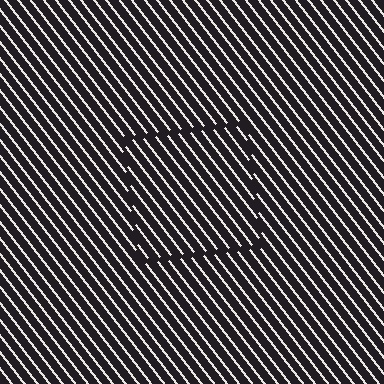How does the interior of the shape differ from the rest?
The interior of the shape contains the same grating, shifted by half a period — the contour is defined by the phase discontinuity where line-ends from the inner and outer gratings abut.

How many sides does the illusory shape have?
4 sides — the line-ends trace a square.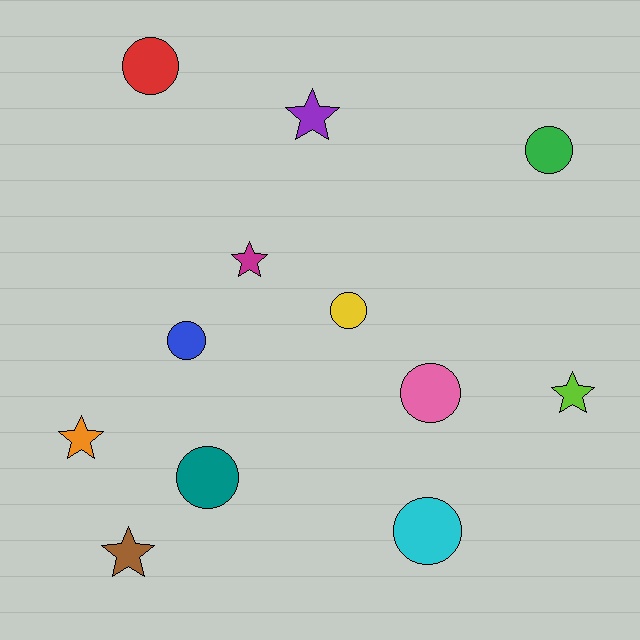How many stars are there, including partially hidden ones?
There are 5 stars.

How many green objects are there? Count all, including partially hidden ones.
There is 1 green object.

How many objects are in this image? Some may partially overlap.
There are 12 objects.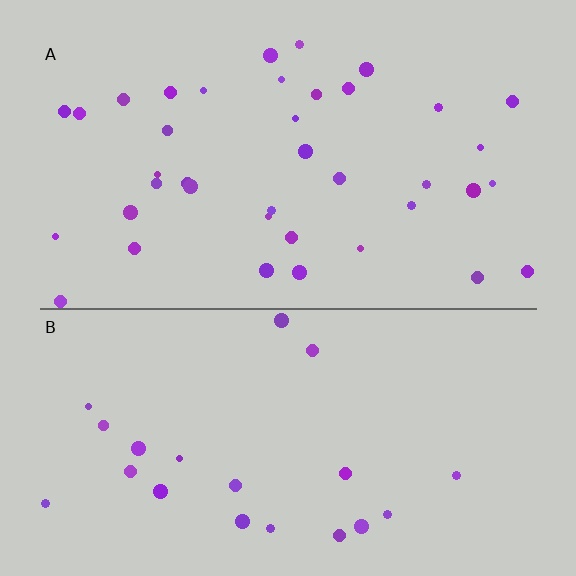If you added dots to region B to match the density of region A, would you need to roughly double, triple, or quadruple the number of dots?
Approximately double.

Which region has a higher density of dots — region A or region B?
A (the top).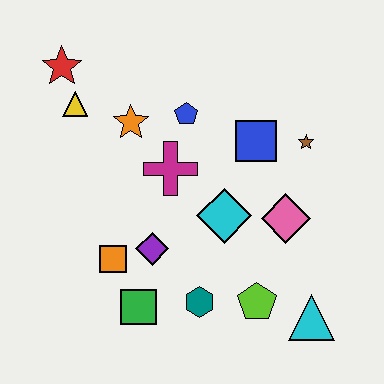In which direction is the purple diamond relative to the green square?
The purple diamond is above the green square.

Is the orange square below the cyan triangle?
No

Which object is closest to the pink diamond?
The cyan diamond is closest to the pink diamond.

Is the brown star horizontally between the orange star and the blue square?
No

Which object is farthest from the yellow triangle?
The cyan triangle is farthest from the yellow triangle.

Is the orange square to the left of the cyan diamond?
Yes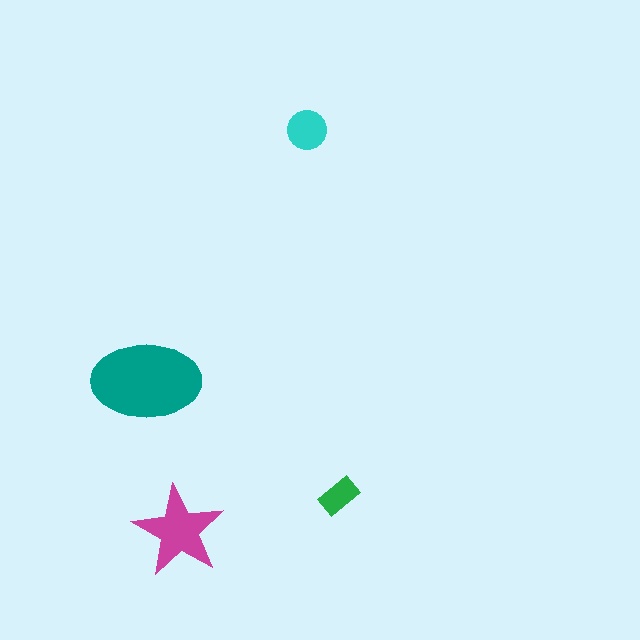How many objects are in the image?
There are 4 objects in the image.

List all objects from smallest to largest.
The green rectangle, the cyan circle, the magenta star, the teal ellipse.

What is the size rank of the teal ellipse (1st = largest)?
1st.